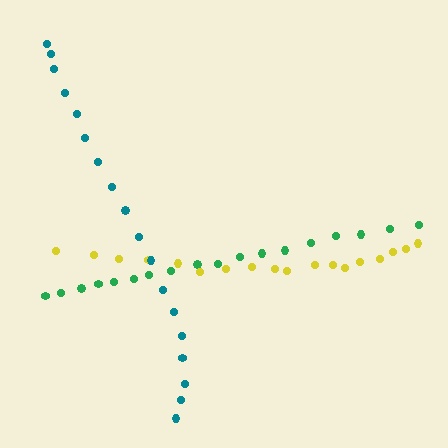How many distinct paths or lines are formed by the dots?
There are 3 distinct paths.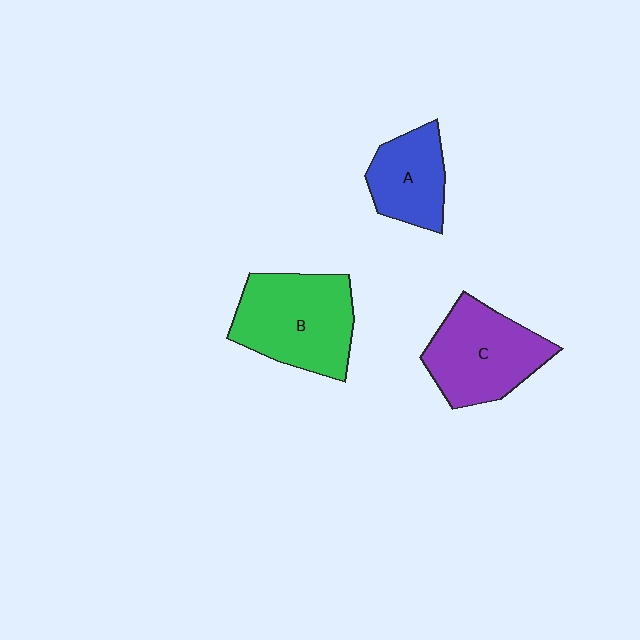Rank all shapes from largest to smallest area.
From largest to smallest: B (green), C (purple), A (blue).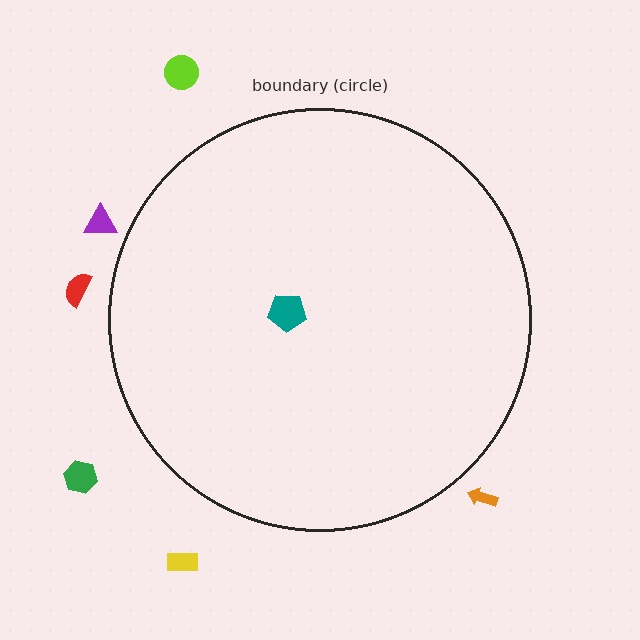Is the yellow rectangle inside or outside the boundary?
Outside.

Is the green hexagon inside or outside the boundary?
Outside.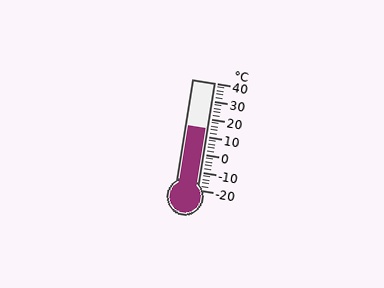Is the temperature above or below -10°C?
The temperature is above -10°C.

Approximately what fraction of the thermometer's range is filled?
The thermometer is filled to approximately 55% of its range.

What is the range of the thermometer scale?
The thermometer scale ranges from -20°C to 40°C.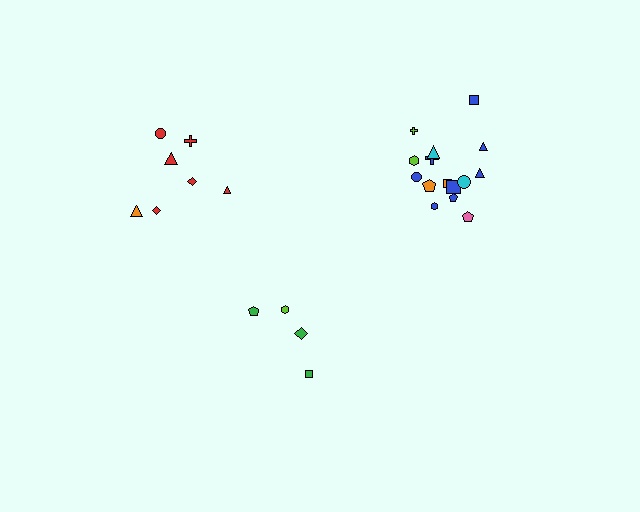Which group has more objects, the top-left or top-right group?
The top-right group.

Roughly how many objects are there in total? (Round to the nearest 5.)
Roughly 25 objects in total.